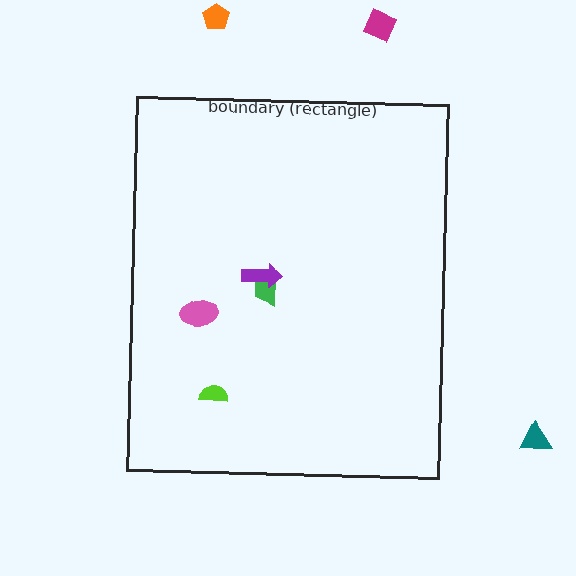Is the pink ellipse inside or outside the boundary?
Inside.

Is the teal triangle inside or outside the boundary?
Outside.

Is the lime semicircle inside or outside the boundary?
Inside.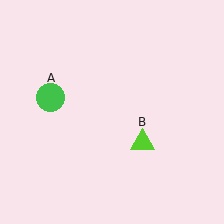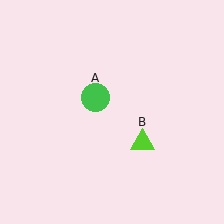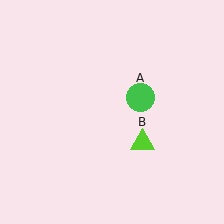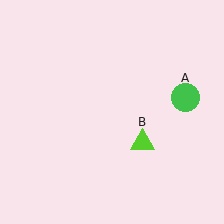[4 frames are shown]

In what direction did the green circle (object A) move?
The green circle (object A) moved right.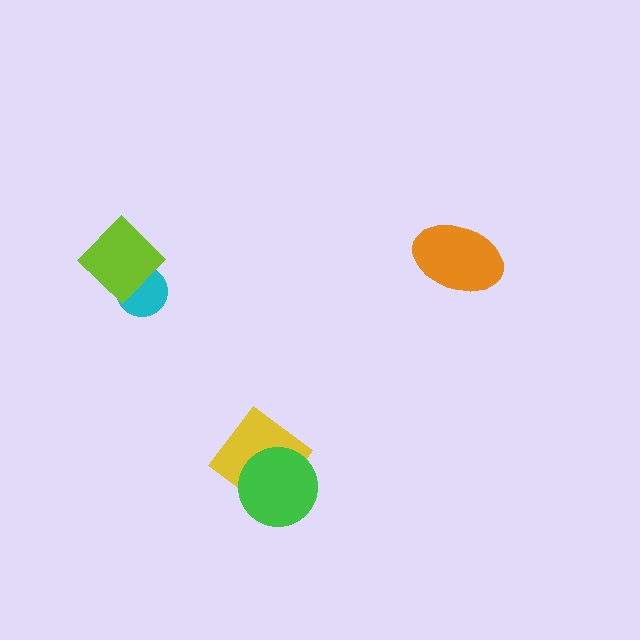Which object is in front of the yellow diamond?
The green circle is in front of the yellow diamond.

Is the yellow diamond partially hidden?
Yes, it is partially covered by another shape.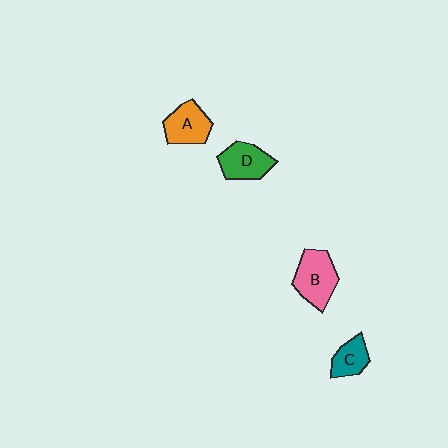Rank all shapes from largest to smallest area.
From largest to smallest: B (pink), A (orange), D (green), C (teal).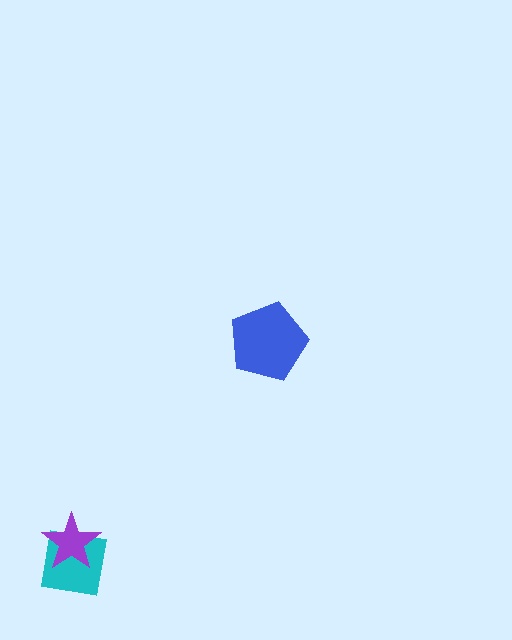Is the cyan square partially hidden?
Yes, it is partially covered by another shape.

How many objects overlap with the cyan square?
1 object overlaps with the cyan square.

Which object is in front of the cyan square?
The purple star is in front of the cyan square.